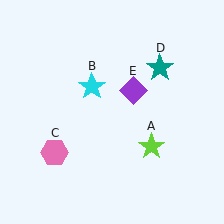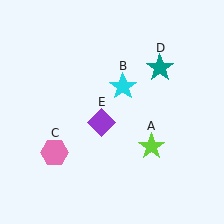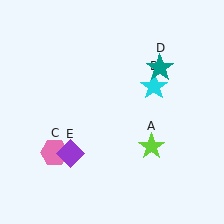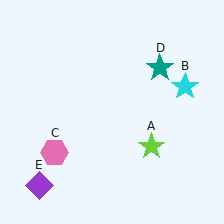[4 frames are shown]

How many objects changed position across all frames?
2 objects changed position: cyan star (object B), purple diamond (object E).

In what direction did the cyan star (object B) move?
The cyan star (object B) moved right.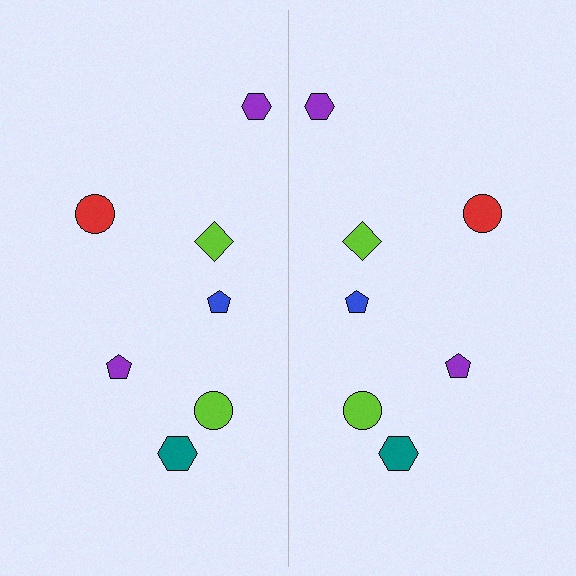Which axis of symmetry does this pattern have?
The pattern has a vertical axis of symmetry running through the center of the image.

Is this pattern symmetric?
Yes, this pattern has bilateral (reflection) symmetry.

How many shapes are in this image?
There are 14 shapes in this image.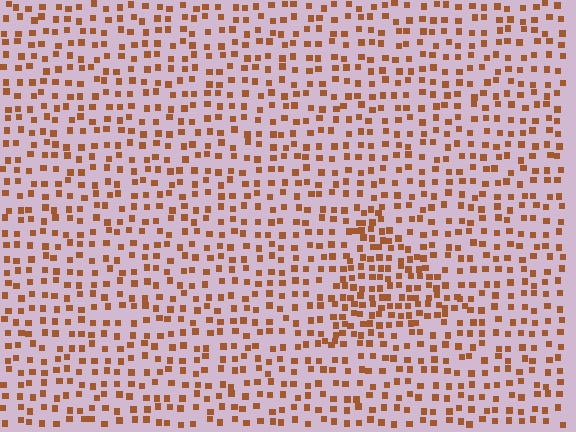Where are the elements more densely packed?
The elements are more densely packed inside the triangle boundary.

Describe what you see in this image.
The image contains small brown elements arranged at two different densities. A triangle-shaped region is visible where the elements are more densely packed than the surrounding area.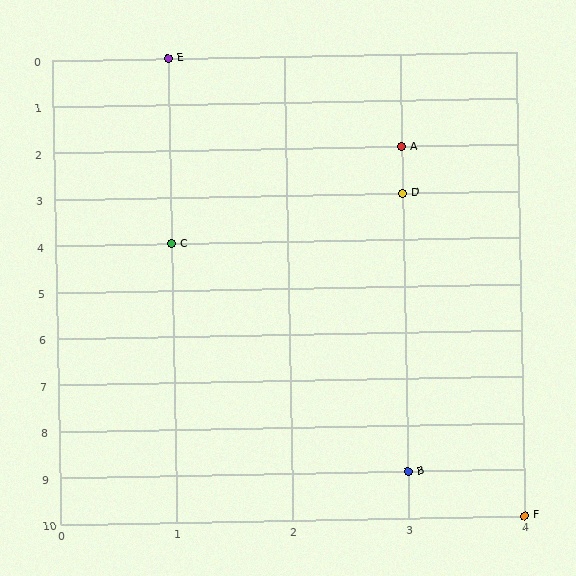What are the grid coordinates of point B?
Point B is at grid coordinates (3, 9).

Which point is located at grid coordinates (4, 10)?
Point F is at (4, 10).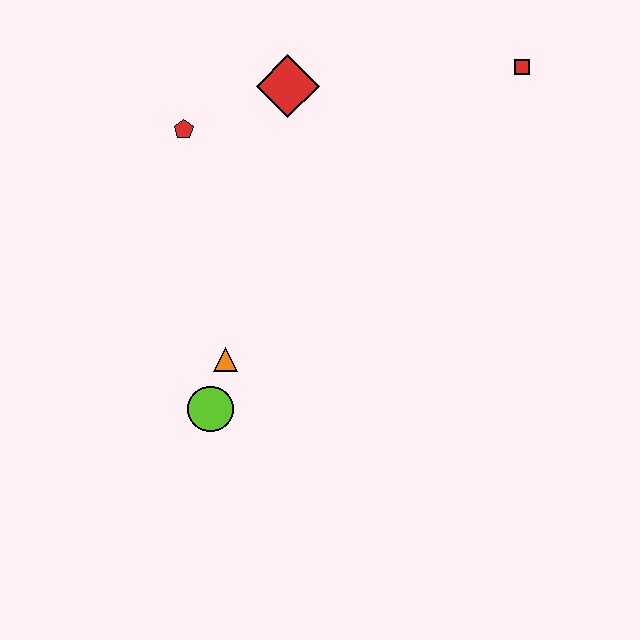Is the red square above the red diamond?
Yes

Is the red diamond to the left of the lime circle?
No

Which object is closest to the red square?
The red diamond is closest to the red square.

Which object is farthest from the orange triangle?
The red square is farthest from the orange triangle.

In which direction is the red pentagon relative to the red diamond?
The red pentagon is to the left of the red diamond.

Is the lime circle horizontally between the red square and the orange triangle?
No